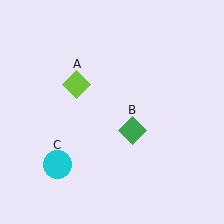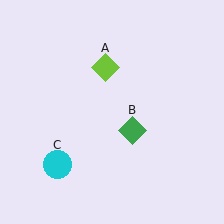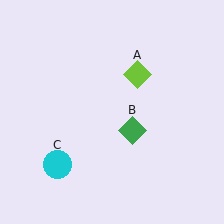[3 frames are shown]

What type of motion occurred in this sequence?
The lime diamond (object A) rotated clockwise around the center of the scene.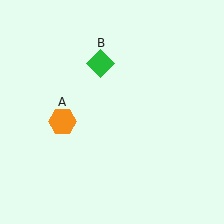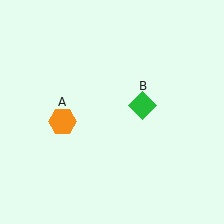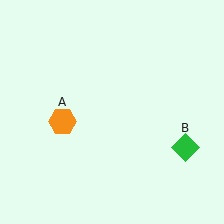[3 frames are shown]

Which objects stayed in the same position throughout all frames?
Orange hexagon (object A) remained stationary.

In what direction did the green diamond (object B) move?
The green diamond (object B) moved down and to the right.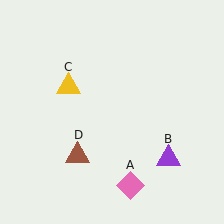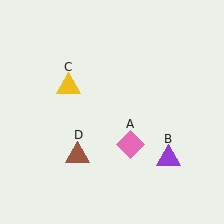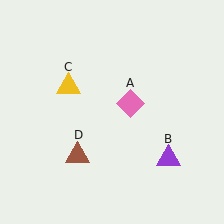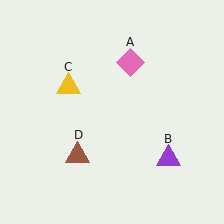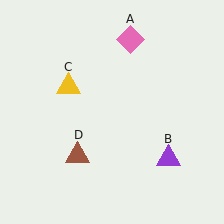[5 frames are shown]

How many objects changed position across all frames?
1 object changed position: pink diamond (object A).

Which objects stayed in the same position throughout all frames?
Purple triangle (object B) and yellow triangle (object C) and brown triangle (object D) remained stationary.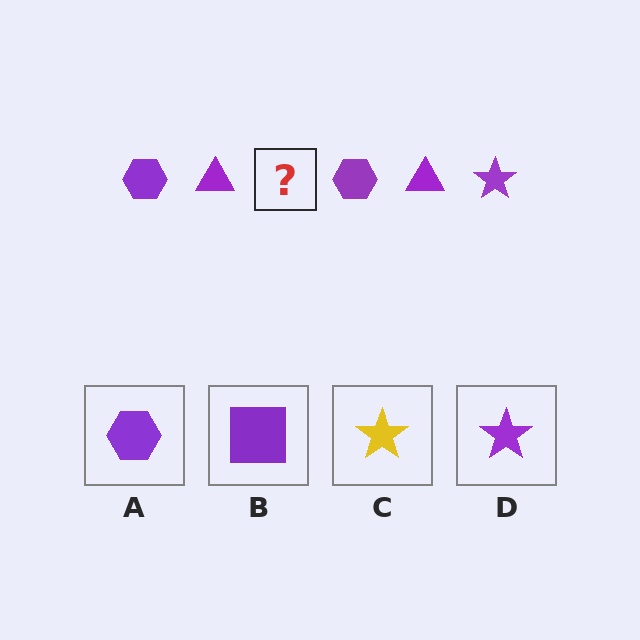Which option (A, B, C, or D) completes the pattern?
D.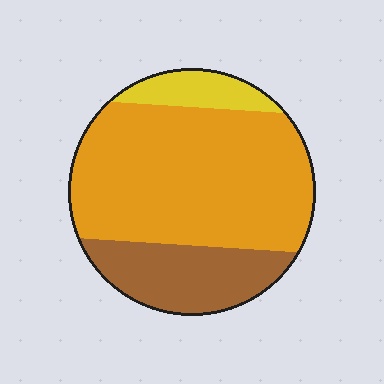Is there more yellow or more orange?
Orange.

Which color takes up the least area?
Yellow, at roughly 10%.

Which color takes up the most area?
Orange, at roughly 65%.